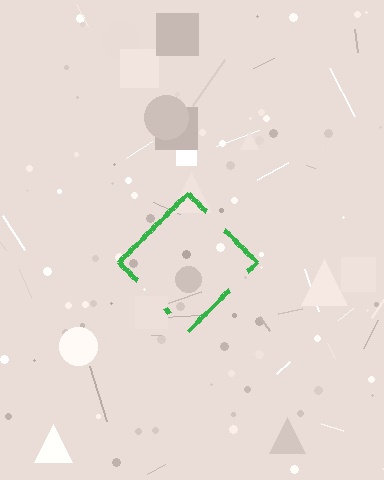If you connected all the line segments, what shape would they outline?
They would outline a diamond.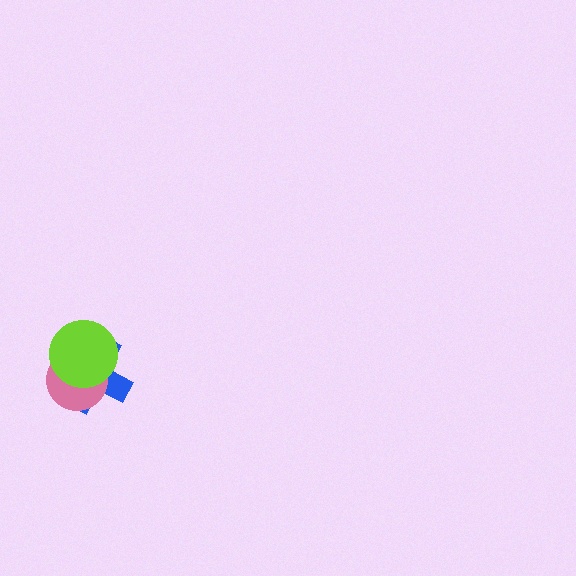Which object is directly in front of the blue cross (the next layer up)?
The pink circle is directly in front of the blue cross.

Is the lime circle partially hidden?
No, no other shape covers it.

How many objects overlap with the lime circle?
2 objects overlap with the lime circle.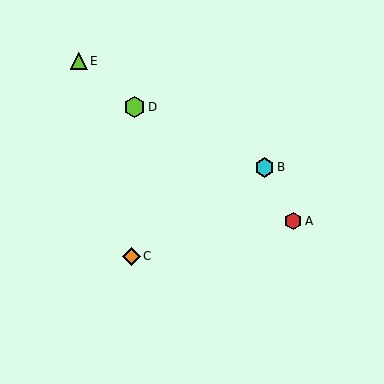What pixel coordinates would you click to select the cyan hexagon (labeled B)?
Click at (264, 168) to select the cyan hexagon B.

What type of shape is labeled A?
Shape A is a red hexagon.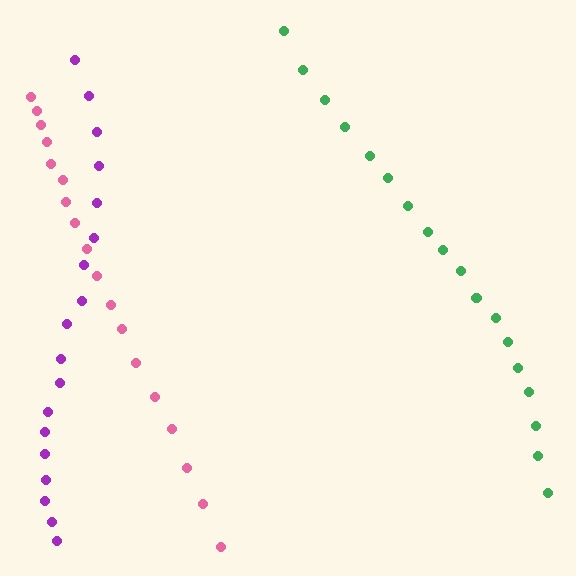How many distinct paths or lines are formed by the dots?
There are 3 distinct paths.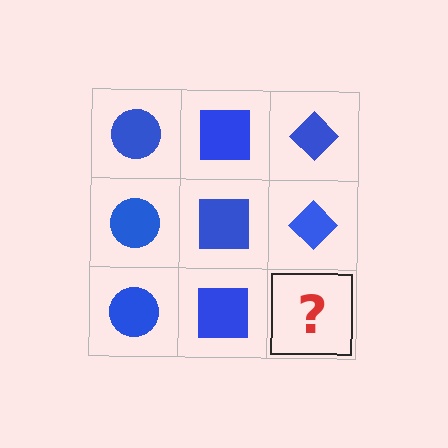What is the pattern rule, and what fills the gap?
The rule is that each column has a consistent shape. The gap should be filled with a blue diamond.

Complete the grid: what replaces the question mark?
The question mark should be replaced with a blue diamond.